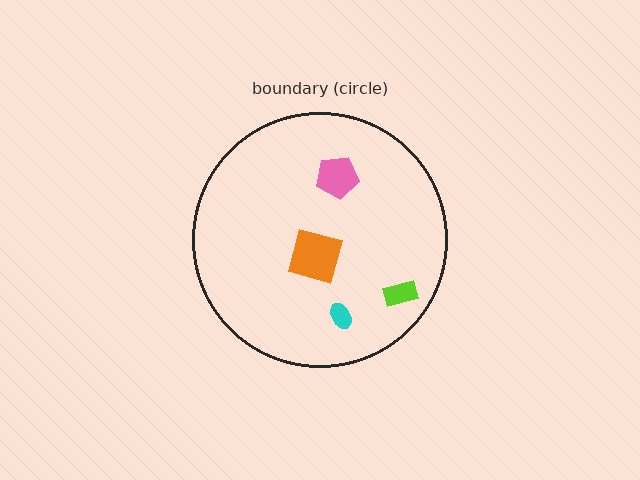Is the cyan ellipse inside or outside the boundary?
Inside.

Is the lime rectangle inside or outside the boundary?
Inside.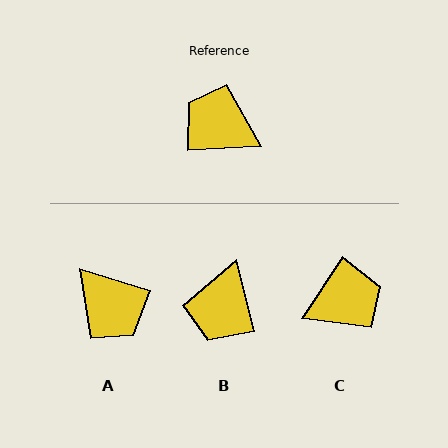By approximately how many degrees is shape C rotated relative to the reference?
Approximately 127 degrees clockwise.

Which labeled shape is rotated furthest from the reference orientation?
A, about 160 degrees away.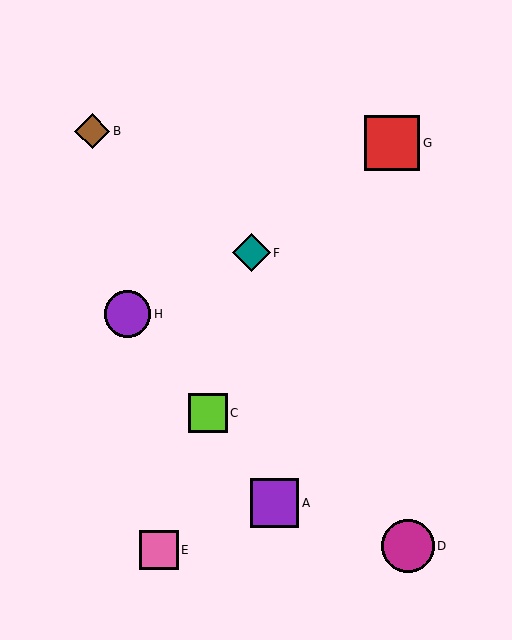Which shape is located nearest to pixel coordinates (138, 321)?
The purple circle (labeled H) at (127, 314) is nearest to that location.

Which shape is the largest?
The red square (labeled G) is the largest.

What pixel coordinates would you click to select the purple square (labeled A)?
Click at (274, 503) to select the purple square A.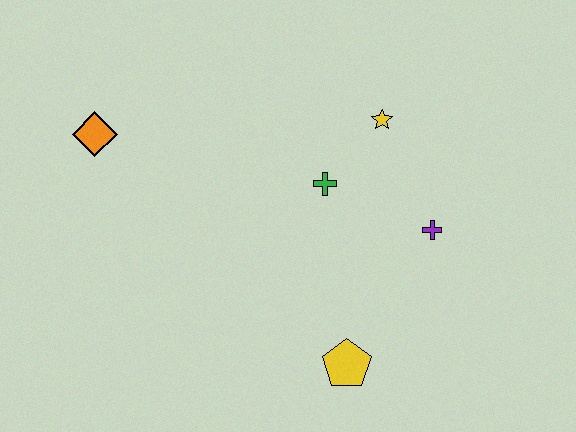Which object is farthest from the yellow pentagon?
The orange diamond is farthest from the yellow pentagon.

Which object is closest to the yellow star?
The green cross is closest to the yellow star.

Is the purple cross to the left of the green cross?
No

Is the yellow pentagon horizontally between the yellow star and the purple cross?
No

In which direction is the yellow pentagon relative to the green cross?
The yellow pentagon is below the green cross.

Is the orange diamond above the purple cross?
Yes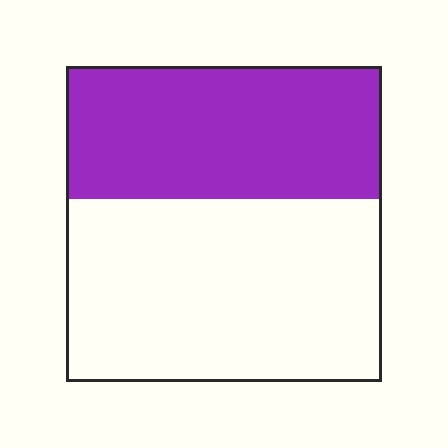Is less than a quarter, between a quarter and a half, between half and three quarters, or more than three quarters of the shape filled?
Between a quarter and a half.